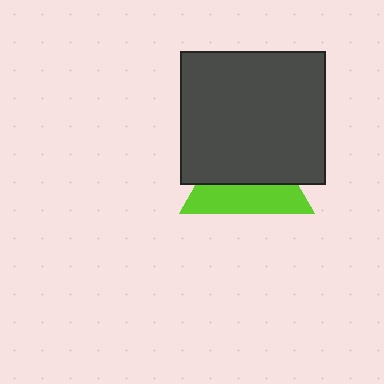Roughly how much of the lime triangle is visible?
A small part of it is visible (roughly 42%).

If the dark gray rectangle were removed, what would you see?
You would see the complete lime triangle.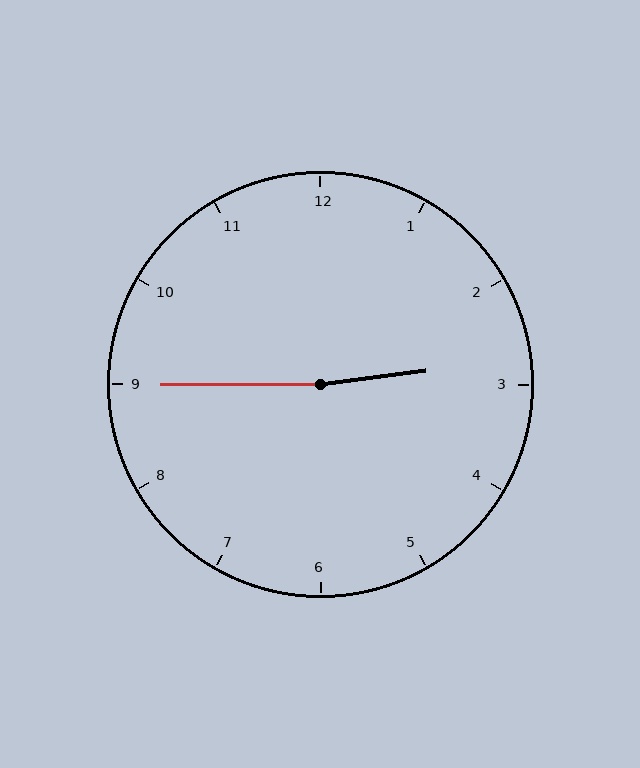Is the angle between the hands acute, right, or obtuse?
It is obtuse.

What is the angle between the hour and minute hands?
Approximately 172 degrees.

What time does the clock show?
2:45.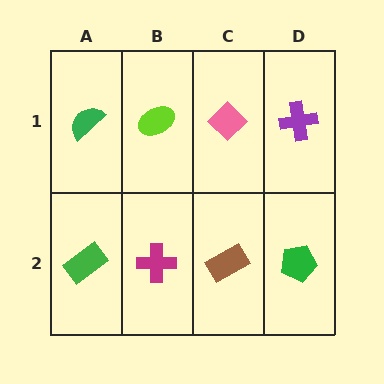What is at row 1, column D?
A purple cross.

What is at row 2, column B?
A magenta cross.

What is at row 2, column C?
A brown rectangle.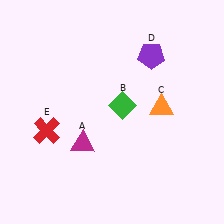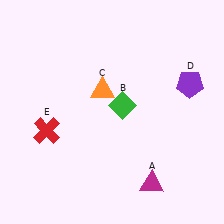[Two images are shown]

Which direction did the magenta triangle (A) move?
The magenta triangle (A) moved right.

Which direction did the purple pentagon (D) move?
The purple pentagon (D) moved right.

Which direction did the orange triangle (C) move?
The orange triangle (C) moved left.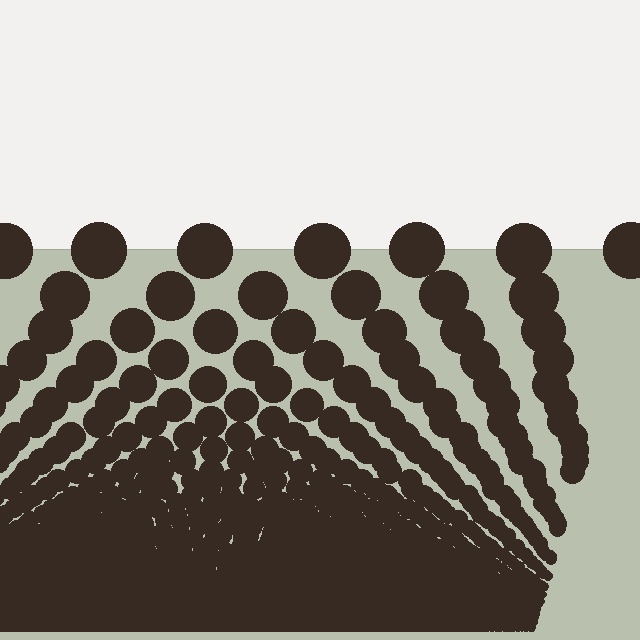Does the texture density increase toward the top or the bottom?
Density increases toward the bottom.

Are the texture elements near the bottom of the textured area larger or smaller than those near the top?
Smaller. The gradient is inverted — elements near the bottom are smaller and denser.